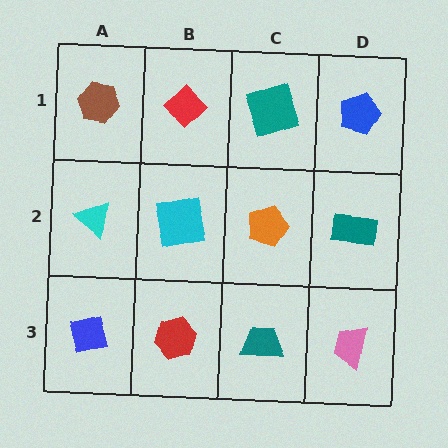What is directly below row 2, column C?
A teal trapezoid.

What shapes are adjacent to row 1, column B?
A cyan square (row 2, column B), a brown hexagon (row 1, column A), a teal square (row 1, column C).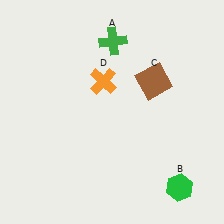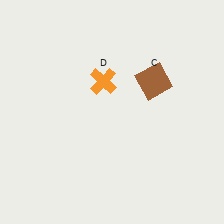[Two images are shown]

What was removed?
The green hexagon (B), the green cross (A) were removed in Image 2.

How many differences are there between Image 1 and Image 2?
There are 2 differences between the two images.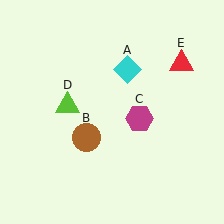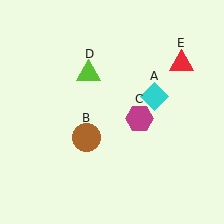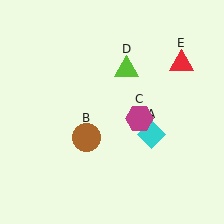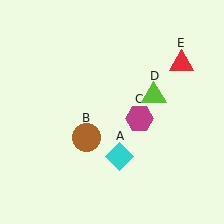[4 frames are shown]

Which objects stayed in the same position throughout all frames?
Brown circle (object B) and magenta hexagon (object C) and red triangle (object E) remained stationary.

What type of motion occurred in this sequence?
The cyan diamond (object A), lime triangle (object D) rotated clockwise around the center of the scene.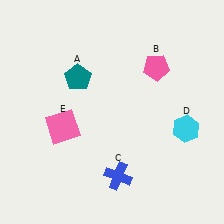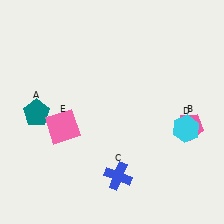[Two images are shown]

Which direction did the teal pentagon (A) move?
The teal pentagon (A) moved left.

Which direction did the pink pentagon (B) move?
The pink pentagon (B) moved down.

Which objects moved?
The objects that moved are: the teal pentagon (A), the pink pentagon (B).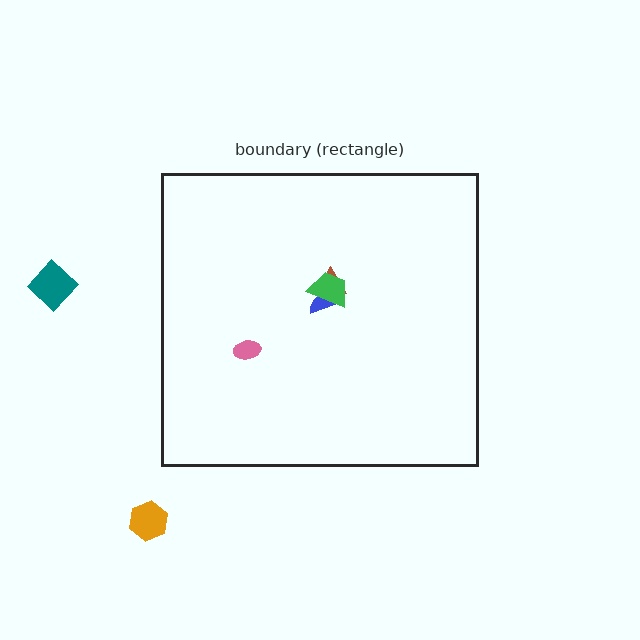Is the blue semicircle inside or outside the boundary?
Inside.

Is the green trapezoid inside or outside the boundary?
Inside.